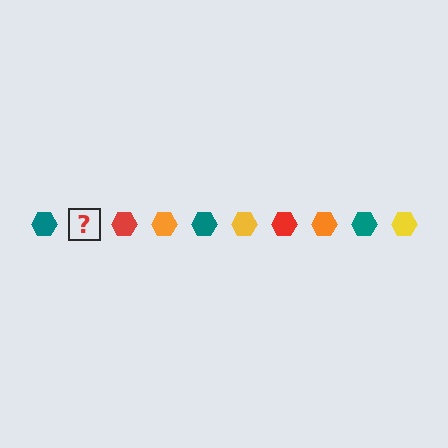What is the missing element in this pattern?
The missing element is a yellow hexagon.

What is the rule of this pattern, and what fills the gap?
The rule is that the pattern cycles through teal, yellow, red, orange hexagons. The gap should be filled with a yellow hexagon.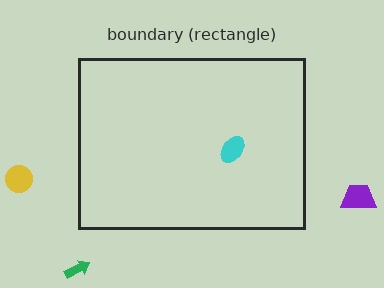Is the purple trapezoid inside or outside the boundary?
Outside.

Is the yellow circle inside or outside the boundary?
Outside.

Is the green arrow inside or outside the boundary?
Outside.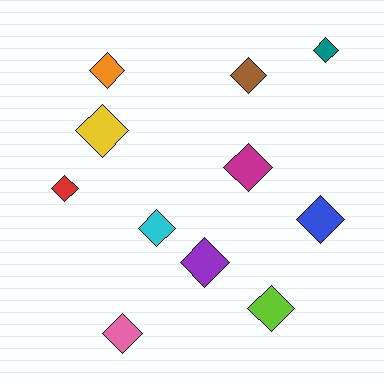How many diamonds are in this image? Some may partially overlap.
There are 11 diamonds.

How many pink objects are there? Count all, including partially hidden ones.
There is 1 pink object.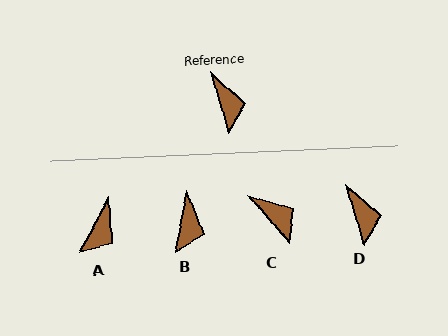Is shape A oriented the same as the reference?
No, it is off by about 44 degrees.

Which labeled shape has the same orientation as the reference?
D.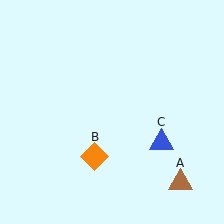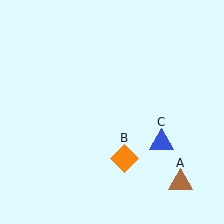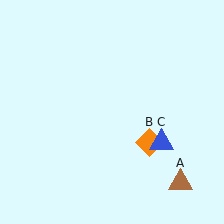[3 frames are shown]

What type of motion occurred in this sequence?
The orange diamond (object B) rotated counterclockwise around the center of the scene.